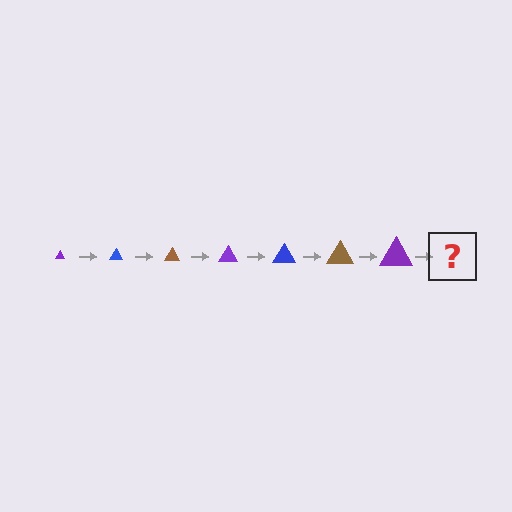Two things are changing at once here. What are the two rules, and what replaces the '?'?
The two rules are that the triangle grows larger each step and the color cycles through purple, blue, and brown. The '?' should be a blue triangle, larger than the previous one.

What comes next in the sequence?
The next element should be a blue triangle, larger than the previous one.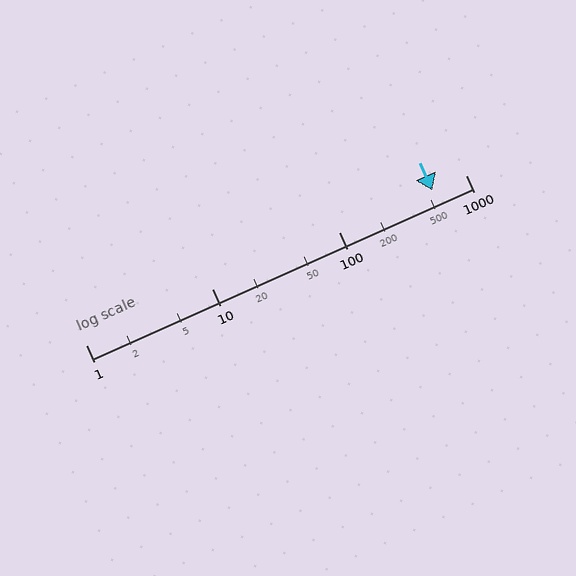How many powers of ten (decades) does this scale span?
The scale spans 3 decades, from 1 to 1000.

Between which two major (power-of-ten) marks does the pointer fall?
The pointer is between 100 and 1000.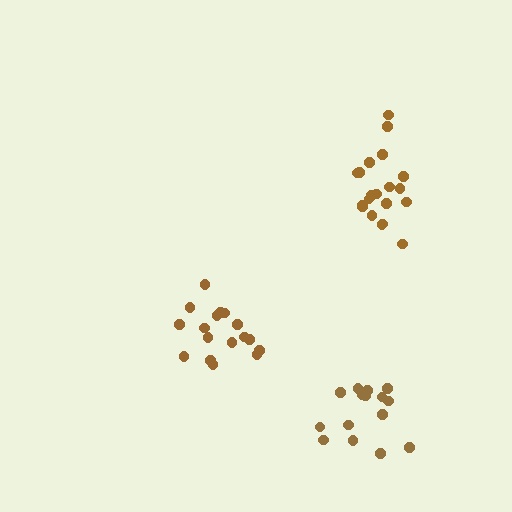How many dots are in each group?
Group 1: 17 dots, Group 2: 20 dots, Group 3: 15 dots (52 total).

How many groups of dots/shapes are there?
There are 3 groups.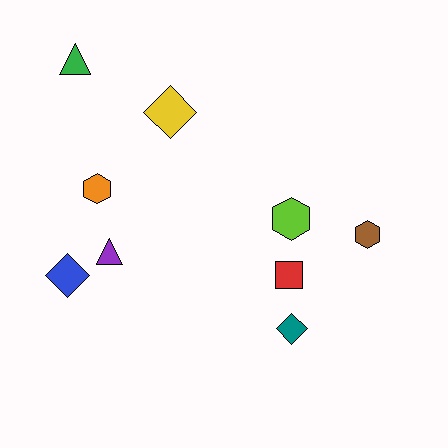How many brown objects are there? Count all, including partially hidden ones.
There is 1 brown object.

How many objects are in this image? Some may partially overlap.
There are 9 objects.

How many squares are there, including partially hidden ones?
There is 1 square.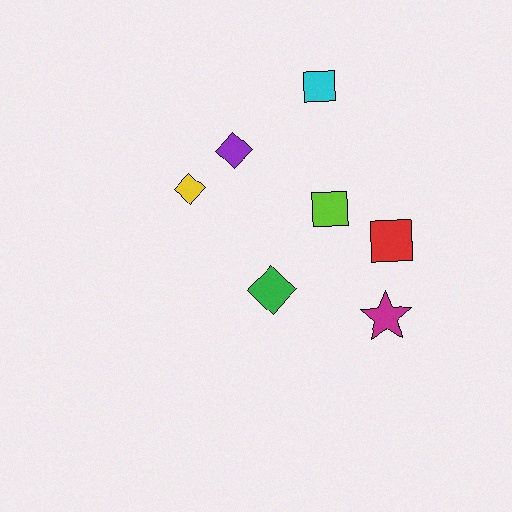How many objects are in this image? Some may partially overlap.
There are 7 objects.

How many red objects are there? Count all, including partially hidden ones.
There is 1 red object.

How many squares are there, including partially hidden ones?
There are 3 squares.